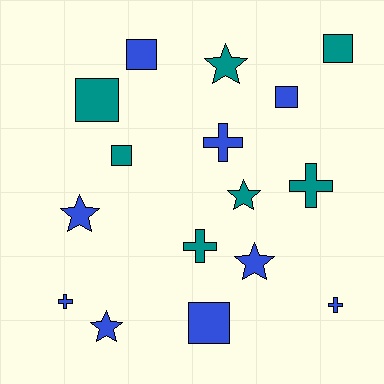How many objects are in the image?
There are 16 objects.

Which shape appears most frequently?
Square, with 6 objects.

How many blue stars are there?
There are 3 blue stars.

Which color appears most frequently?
Blue, with 9 objects.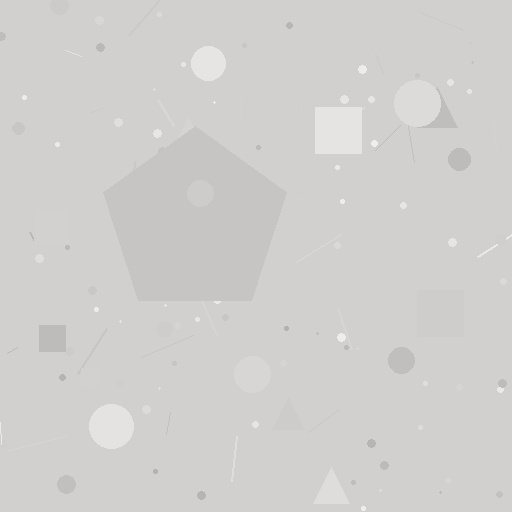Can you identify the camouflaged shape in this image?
The camouflaged shape is a pentagon.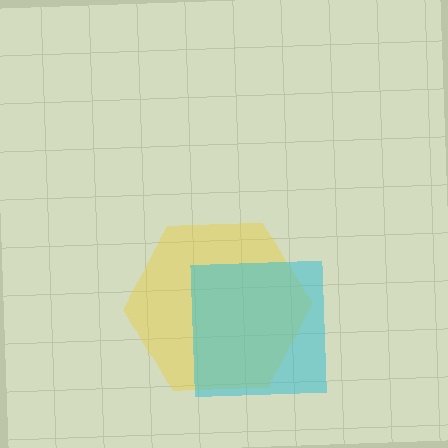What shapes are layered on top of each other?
The layered shapes are: a yellow hexagon, a cyan square.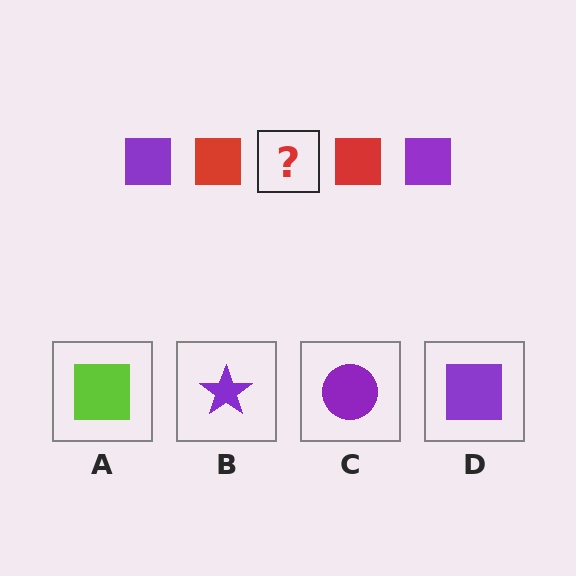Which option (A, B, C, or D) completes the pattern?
D.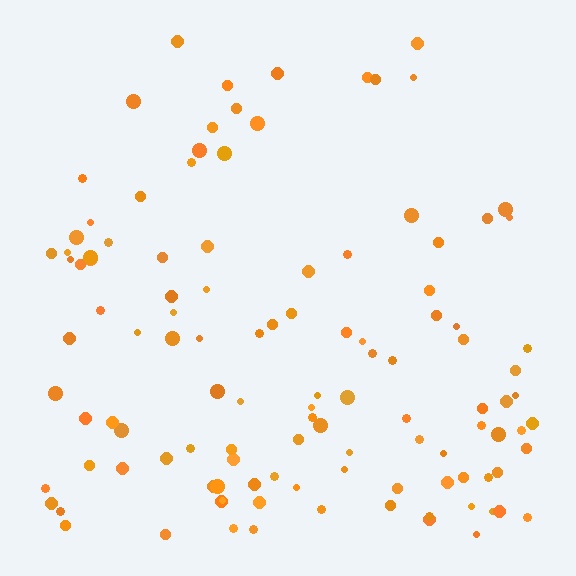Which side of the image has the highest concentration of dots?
The bottom.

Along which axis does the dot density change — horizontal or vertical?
Vertical.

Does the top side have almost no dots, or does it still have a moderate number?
Still a moderate number, just noticeably fewer than the bottom.